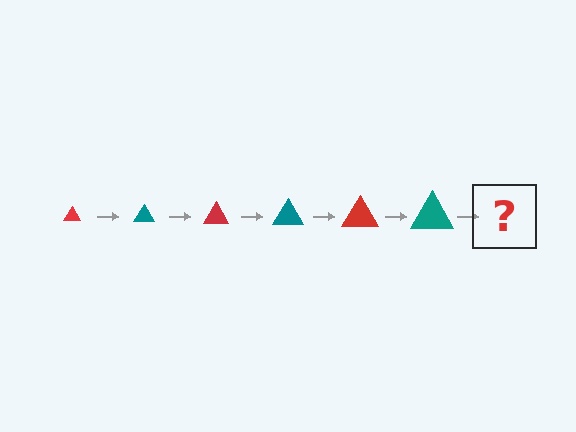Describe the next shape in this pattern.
It should be a red triangle, larger than the previous one.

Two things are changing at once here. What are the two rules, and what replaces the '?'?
The two rules are that the triangle grows larger each step and the color cycles through red and teal. The '?' should be a red triangle, larger than the previous one.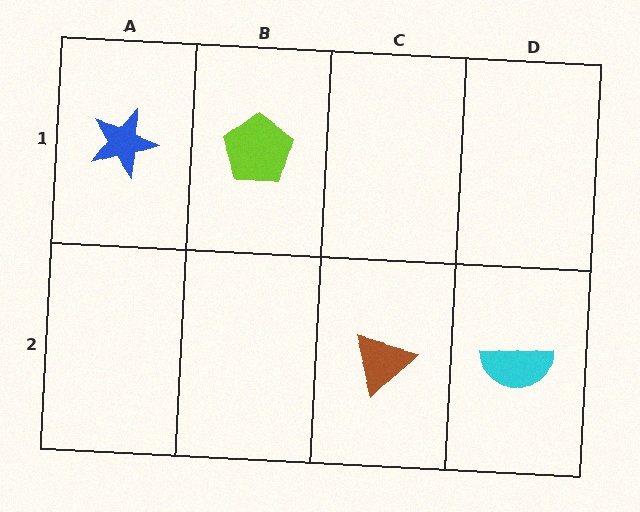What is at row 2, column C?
A brown triangle.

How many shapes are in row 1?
2 shapes.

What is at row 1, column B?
A lime pentagon.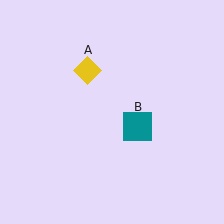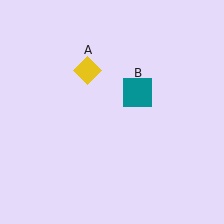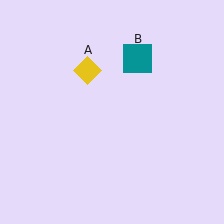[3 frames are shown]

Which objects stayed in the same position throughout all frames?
Yellow diamond (object A) remained stationary.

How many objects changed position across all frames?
1 object changed position: teal square (object B).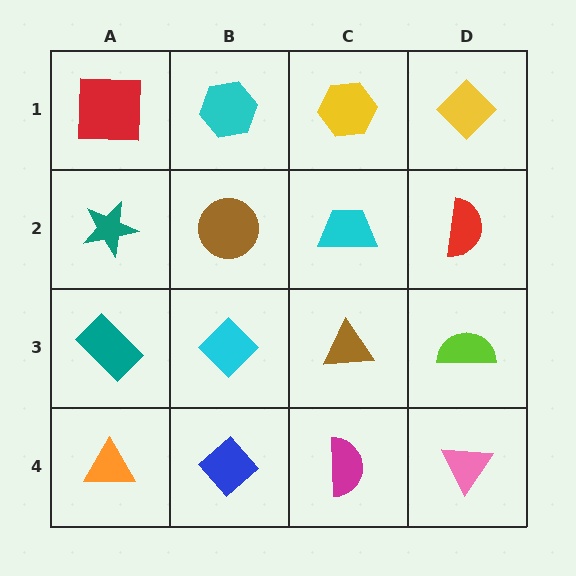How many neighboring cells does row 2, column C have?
4.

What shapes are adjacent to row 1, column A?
A teal star (row 2, column A), a cyan hexagon (row 1, column B).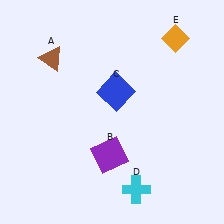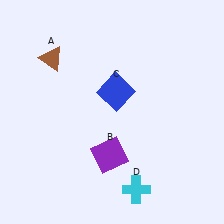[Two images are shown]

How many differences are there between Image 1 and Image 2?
There is 1 difference between the two images.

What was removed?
The orange diamond (E) was removed in Image 2.